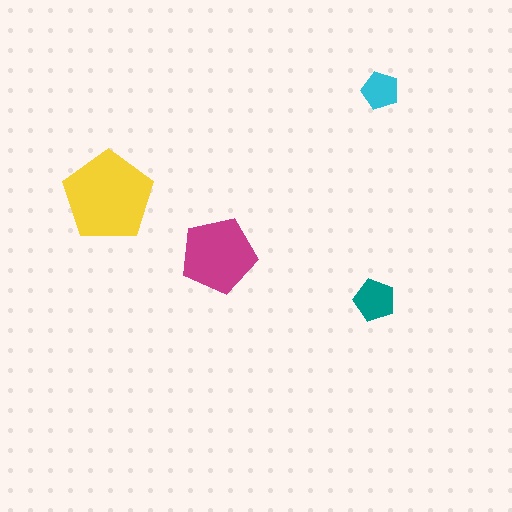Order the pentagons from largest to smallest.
the yellow one, the magenta one, the teal one, the cyan one.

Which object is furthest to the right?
The cyan pentagon is rightmost.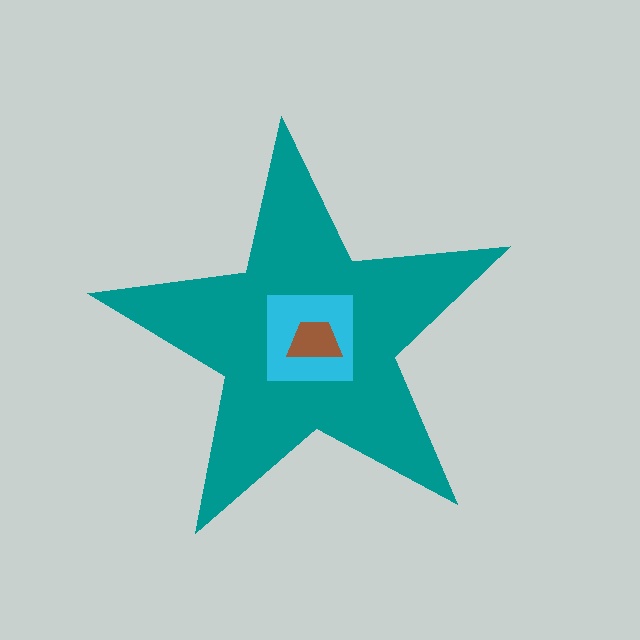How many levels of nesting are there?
3.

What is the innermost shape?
The brown trapezoid.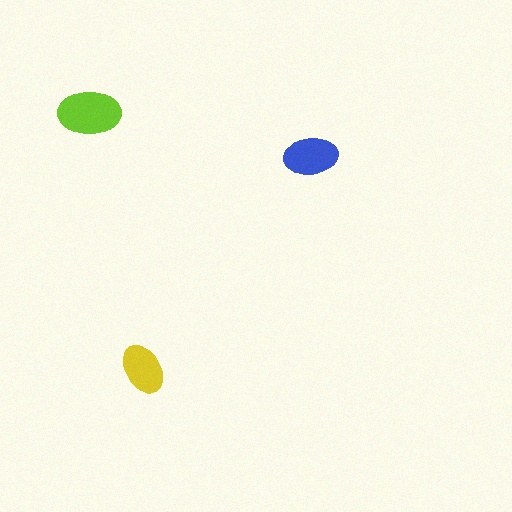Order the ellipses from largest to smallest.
the lime one, the blue one, the yellow one.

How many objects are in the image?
There are 3 objects in the image.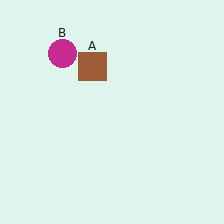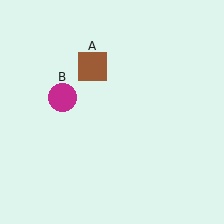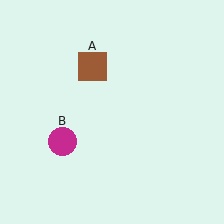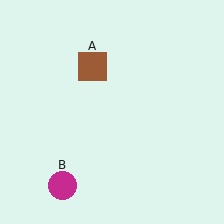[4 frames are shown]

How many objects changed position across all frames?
1 object changed position: magenta circle (object B).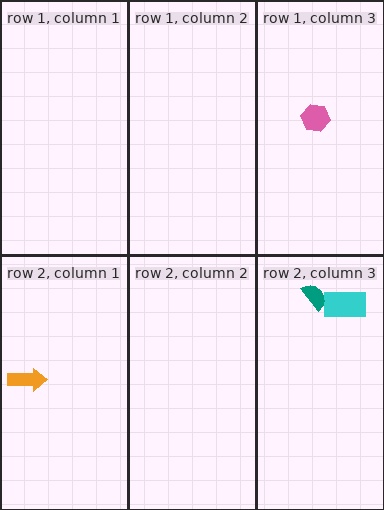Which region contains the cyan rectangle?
The row 2, column 3 region.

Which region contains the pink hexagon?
The row 1, column 3 region.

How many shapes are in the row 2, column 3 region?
2.